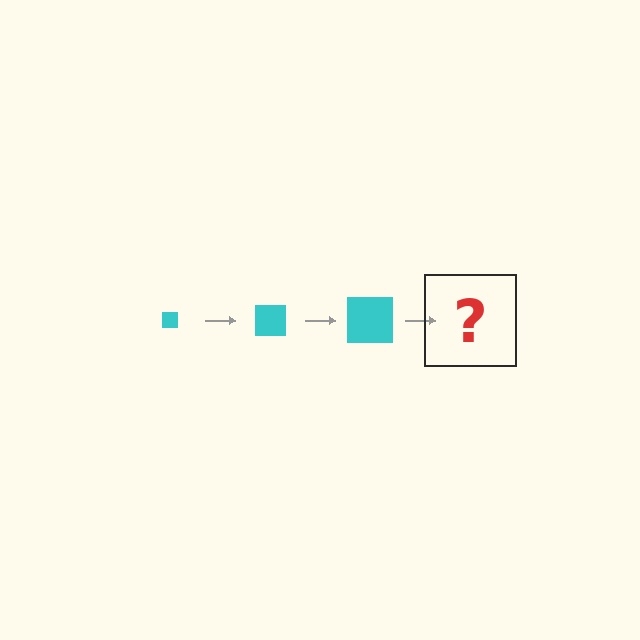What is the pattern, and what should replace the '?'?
The pattern is that the square gets progressively larger each step. The '?' should be a cyan square, larger than the previous one.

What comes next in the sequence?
The next element should be a cyan square, larger than the previous one.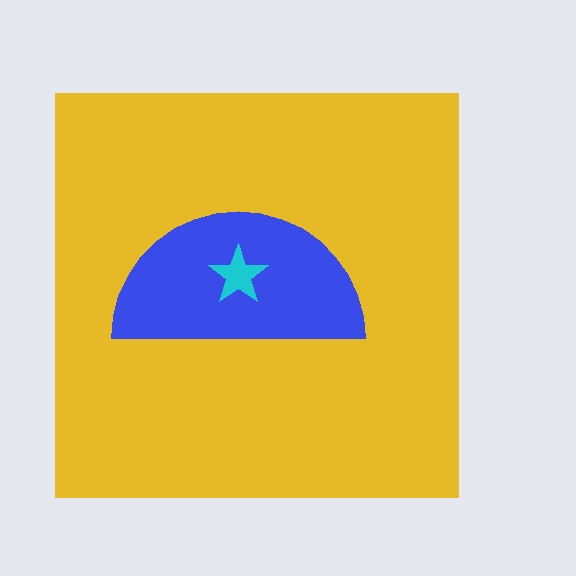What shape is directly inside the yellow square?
The blue semicircle.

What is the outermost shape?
The yellow square.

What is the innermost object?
The cyan star.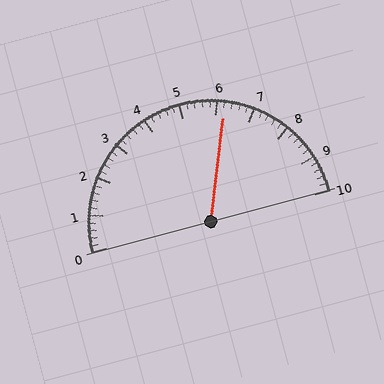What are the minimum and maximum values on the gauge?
The gauge ranges from 0 to 10.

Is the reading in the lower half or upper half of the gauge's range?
The reading is in the upper half of the range (0 to 10).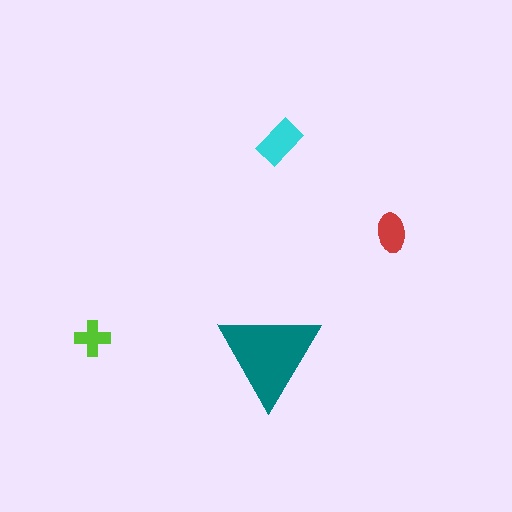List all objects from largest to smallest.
The teal triangle, the cyan rectangle, the red ellipse, the lime cross.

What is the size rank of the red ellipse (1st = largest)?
3rd.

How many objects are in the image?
There are 4 objects in the image.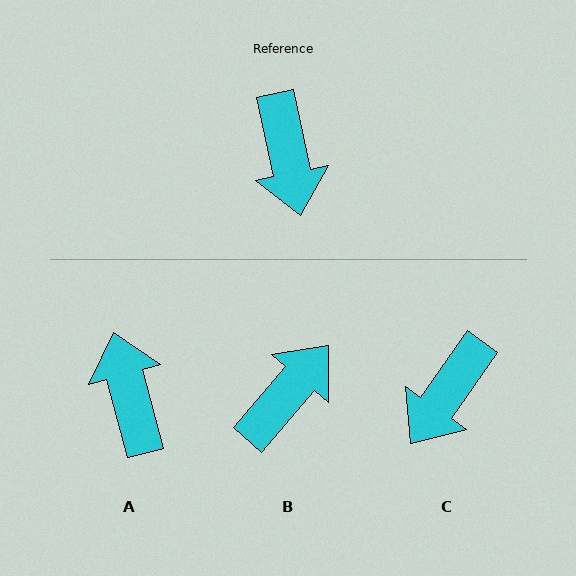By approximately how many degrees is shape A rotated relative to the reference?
Approximately 177 degrees clockwise.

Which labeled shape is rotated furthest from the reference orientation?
A, about 177 degrees away.